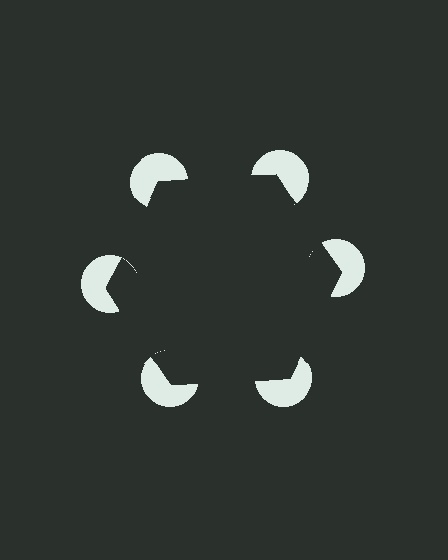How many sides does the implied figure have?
6 sides.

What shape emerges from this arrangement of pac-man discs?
An illusory hexagon — its edges are inferred from the aligned wedge cuts in the pac-man discs, not physically drawn.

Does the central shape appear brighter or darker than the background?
It typically appears slightly darker than the background, even though no actual brightness change is drawn.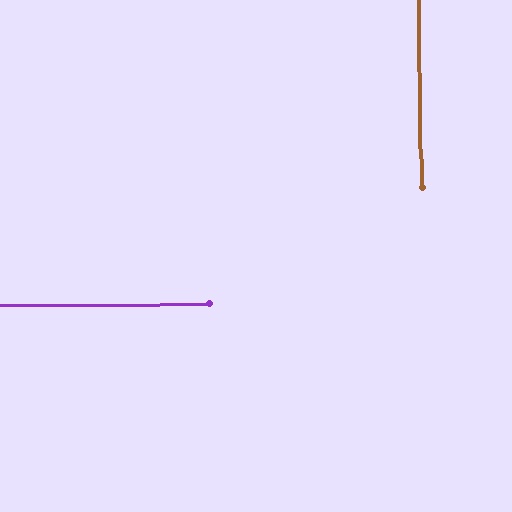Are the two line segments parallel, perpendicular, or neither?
Perpendicular — they meet at approximately 89°.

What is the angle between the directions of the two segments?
Approximately 89 degrees.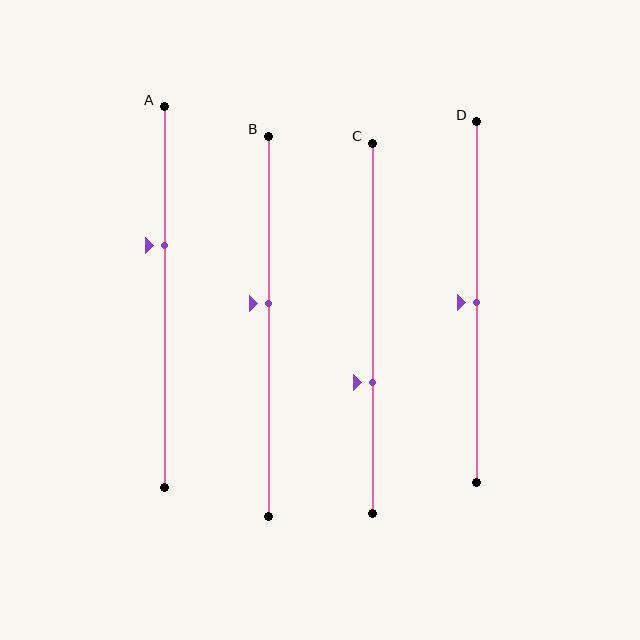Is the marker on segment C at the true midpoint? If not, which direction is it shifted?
No, the marker on segment C is shifted downward by about 15% of the segment length.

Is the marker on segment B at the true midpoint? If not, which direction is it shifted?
No, the marker on segment B is shifted upward by about 6% of the segment length.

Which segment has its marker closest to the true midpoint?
Segment D has its marker closest to the true midpoint.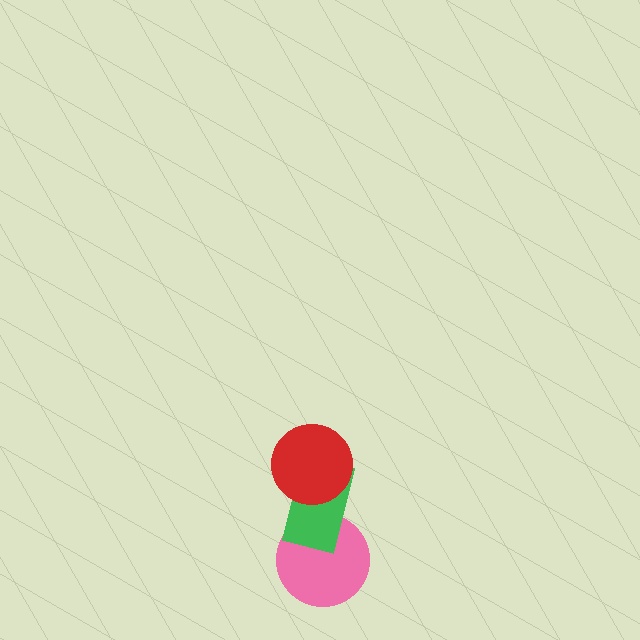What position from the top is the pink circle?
The pink circle is 3rd from the top.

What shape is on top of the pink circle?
The green rectangle is on top of the pink circle.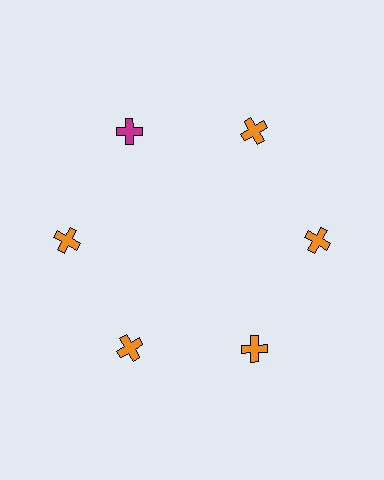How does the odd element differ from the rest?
It has a different color: magenta instead of orange.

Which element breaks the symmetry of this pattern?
The magenta cross at roughly the 11 o'clock position breaks the symmetry. All other shapes are orange crosses.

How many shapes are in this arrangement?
There are 6 shapes arranged in a ring pattern.